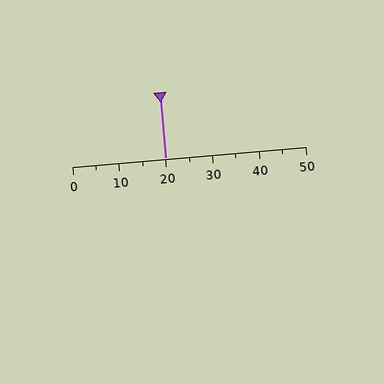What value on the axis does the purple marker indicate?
The marker indicates approximately 20.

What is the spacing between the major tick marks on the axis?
The major ticks are spaced 10 apart.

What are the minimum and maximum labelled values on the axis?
The axis runs from 0 to 50.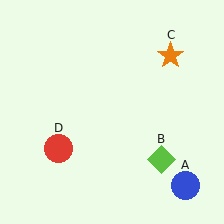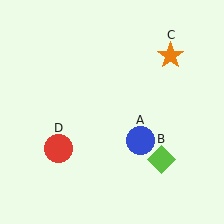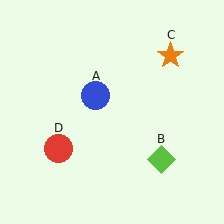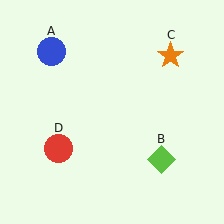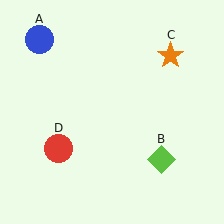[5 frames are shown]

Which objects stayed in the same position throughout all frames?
Lime diamond (object B) and orange star (object C) and red circle (object D) remained stationary.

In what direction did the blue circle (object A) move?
The blue circle (object A) moved up and to the left.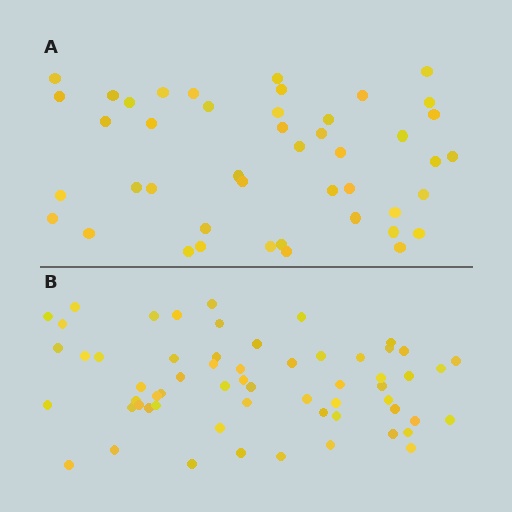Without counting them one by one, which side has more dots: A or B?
Region B (the bottom region) has more dots.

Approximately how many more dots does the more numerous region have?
Region B has approximately 15 more dots than region A.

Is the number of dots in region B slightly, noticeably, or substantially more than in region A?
Region B has noticeably more, but not dramatically so. The ratio is roughly 1.3 to 1.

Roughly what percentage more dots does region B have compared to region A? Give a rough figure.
About 35% more.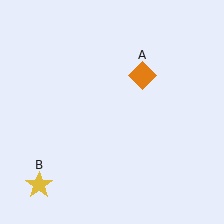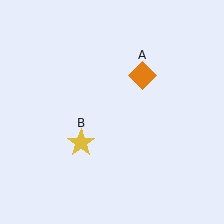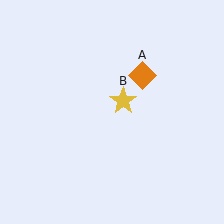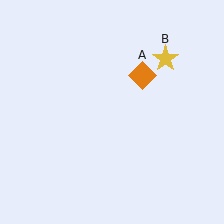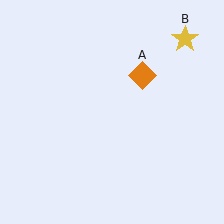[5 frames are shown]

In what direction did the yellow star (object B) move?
The yellow star (object B) moved up and to the right.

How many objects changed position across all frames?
1 object changed position: yellow star (object B).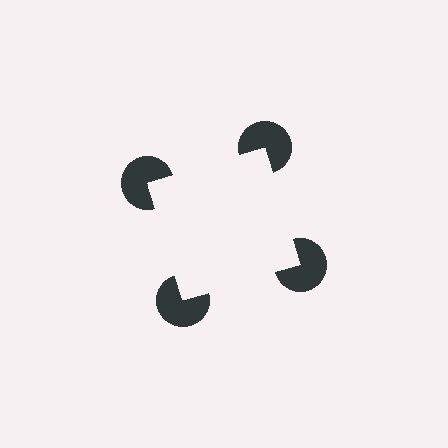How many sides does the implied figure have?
4 sides.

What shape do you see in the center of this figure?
An illusory square — its edges are inferred from the aligned wedge cuts in the pac-man discs, not physically drawn.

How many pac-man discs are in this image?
There are 4 — one at each vertex of the illusory square.